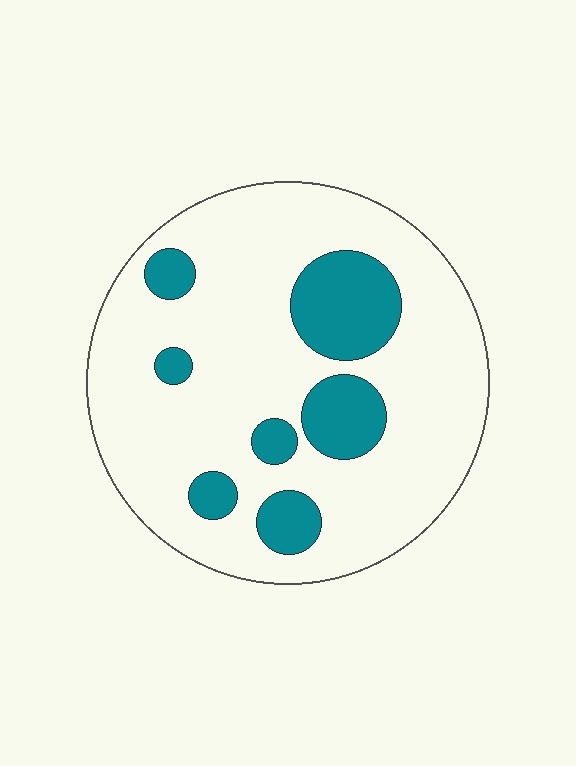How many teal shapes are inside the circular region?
7.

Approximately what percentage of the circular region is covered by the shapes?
Approximately 20%.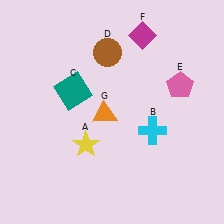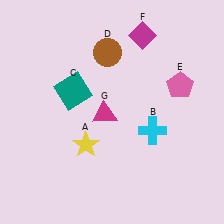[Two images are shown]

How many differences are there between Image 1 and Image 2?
There is 1 difference between the two images.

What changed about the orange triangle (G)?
In Image 1, G is orange. In Image 2, it changed to magenta.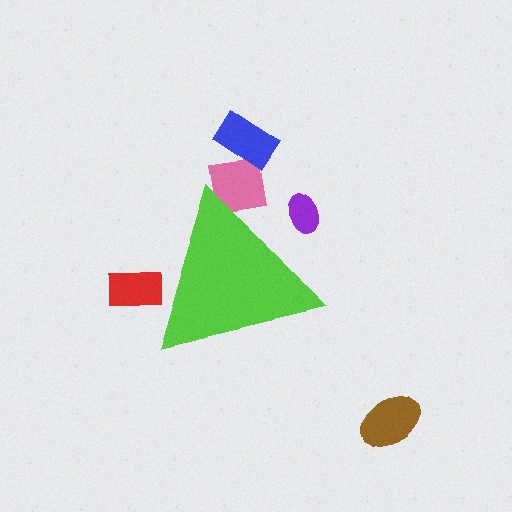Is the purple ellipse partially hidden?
Yes, the purple ellipse is partially hidden behind the lime triangle.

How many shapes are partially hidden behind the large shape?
3 shapes are partially hidden.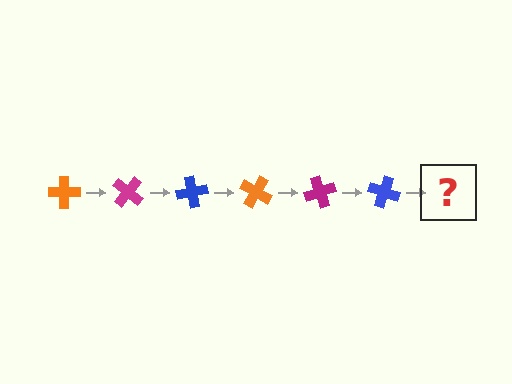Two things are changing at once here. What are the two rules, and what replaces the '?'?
The two rules are that it rotates 40 degrees each step and the color cycles through orange, magenta, and blue. The '?' should be an orange cross, rotated 240 degrees from the start.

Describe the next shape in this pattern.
It should be an orange cross, rotated 240 degrees from the start.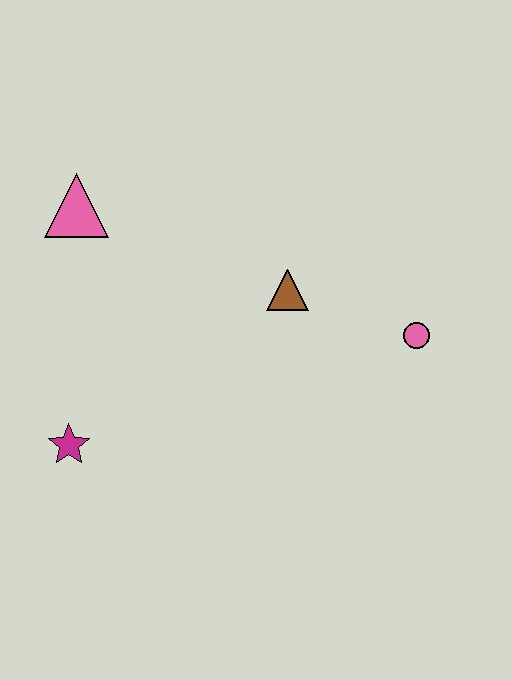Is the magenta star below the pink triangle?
Yes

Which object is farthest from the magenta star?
The pink circle is farthest from the magenta star.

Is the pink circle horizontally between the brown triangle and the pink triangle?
No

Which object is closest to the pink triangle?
The brown triangle is closest to the pink triangle.